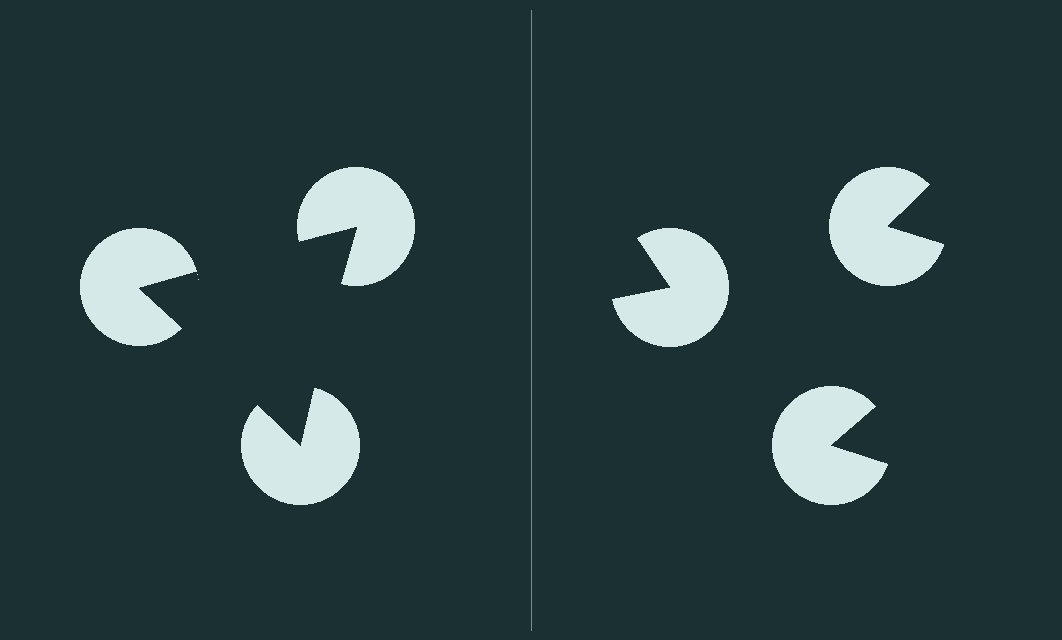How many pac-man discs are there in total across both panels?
6 — 3 on each side.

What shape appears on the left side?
An illusory triangle.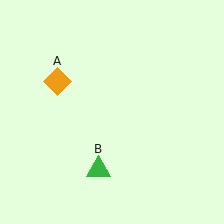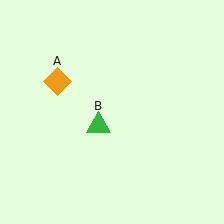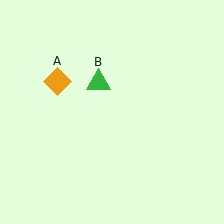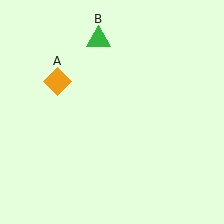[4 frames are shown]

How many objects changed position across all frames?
1 object changed position: green triangle (object B).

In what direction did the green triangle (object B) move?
The green triangle (object B) moved up.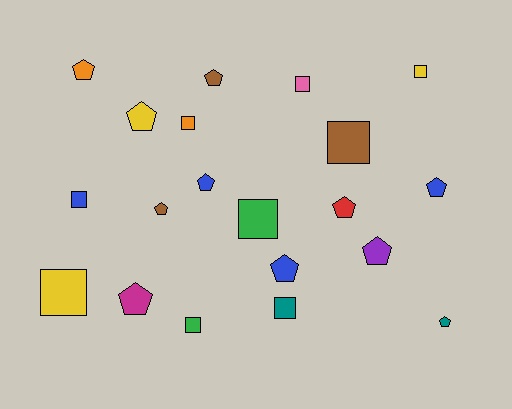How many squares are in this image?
There are 9 squares.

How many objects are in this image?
There are 20 objects.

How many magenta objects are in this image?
There is 1 magenta object.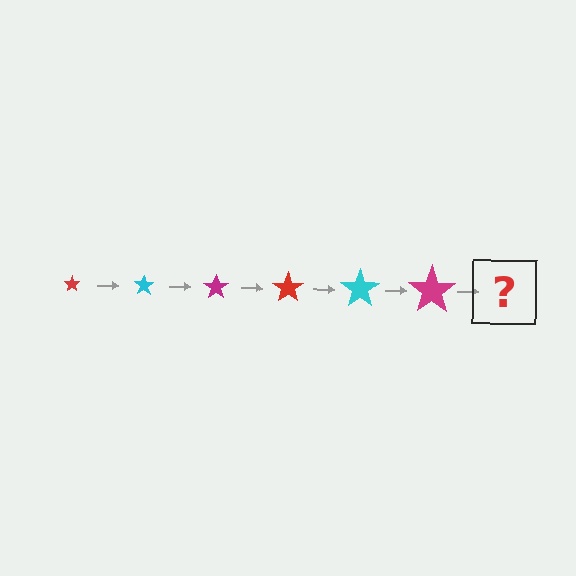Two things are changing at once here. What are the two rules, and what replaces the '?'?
The two rules are that the star grows larger each step and the color cycles through red, cyan, and magenta. The '?' should be a red star, larger than the previous one.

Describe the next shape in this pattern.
It should be a red star, larger than the previous one.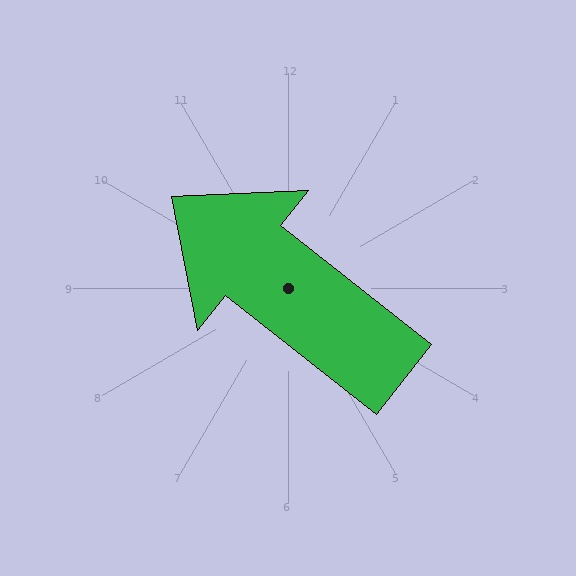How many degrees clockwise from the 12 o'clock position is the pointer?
Approximately 308 degrees.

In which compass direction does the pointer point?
Northwest.